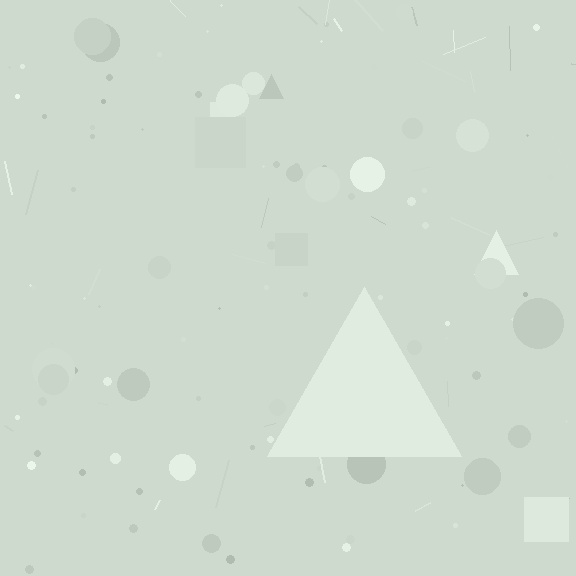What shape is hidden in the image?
A triangle is hidden in the image.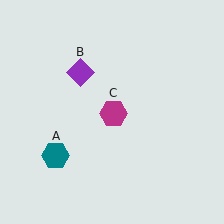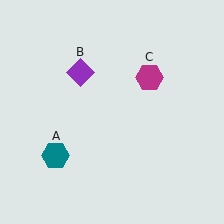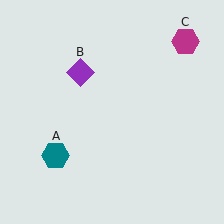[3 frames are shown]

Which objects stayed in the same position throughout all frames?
Teal hexagon (object A) and purple diamond (object B) remained stationary.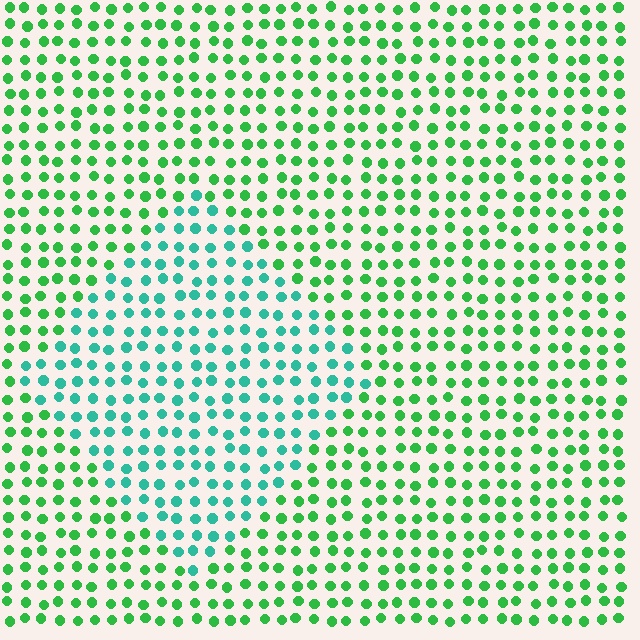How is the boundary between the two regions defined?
The boundary is defined purely by a slight shift in hue (about 39 degrees). Spacing, size, and orientation are identical on both sides.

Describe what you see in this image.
The image is filled with small green elements in a uniform arrangement. A diamond-shaped region is visible where the elements are tinted to a slightly different hue, forming a subtle color boundary.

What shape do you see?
I see a diamond.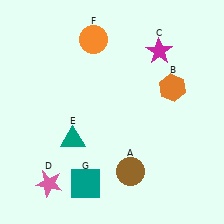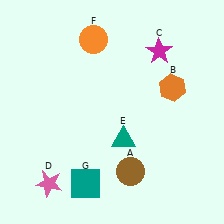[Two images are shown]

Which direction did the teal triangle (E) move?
The teal triangle (E) moved right.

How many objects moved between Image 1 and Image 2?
1 object moved between the two images.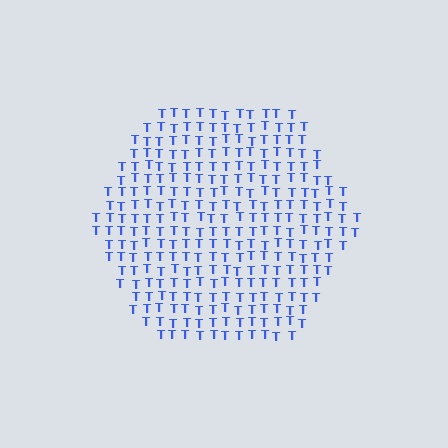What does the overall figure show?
The overall figure shows a hexagon.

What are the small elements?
The small elements are letter T's.